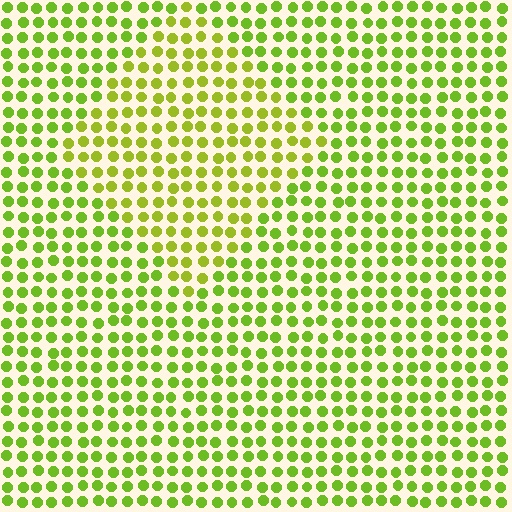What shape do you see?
I see a diamond.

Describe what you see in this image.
The image is filled with small lime elements in a uniform arrangement. A diamond-shaped region is visible where the elements are tinted to a slightly different hue, forming a subtle color boundary.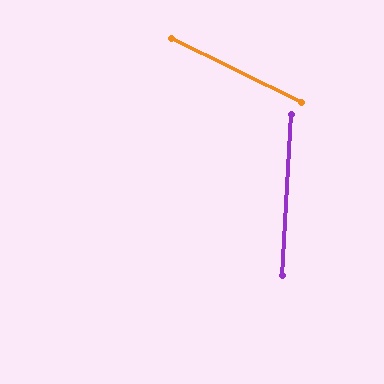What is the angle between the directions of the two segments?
Approximately 67 degrees.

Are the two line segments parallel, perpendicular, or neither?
Neither parallel nor perpendicular — they differ by about 67°.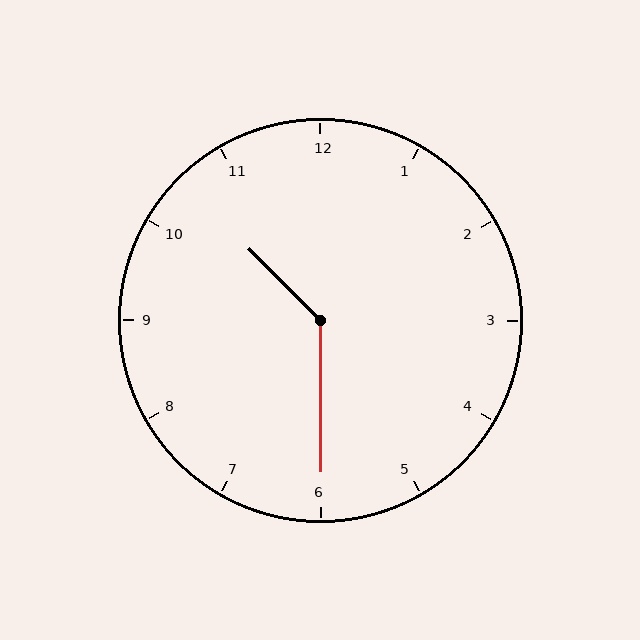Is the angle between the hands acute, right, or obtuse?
It is obtuse.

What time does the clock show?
10:30.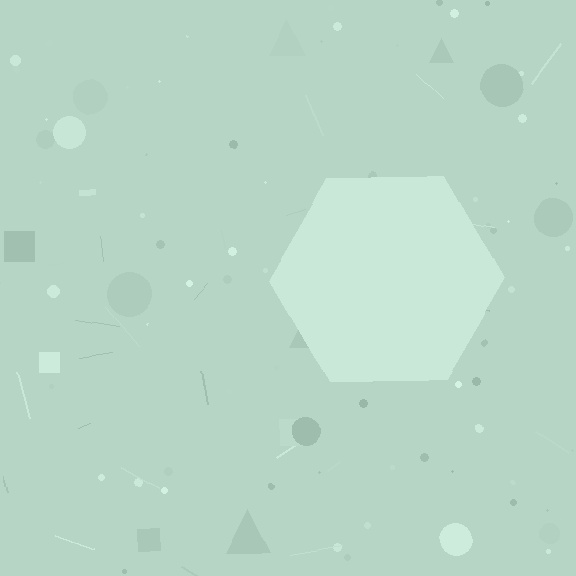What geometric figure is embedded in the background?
A hexagon is embedded in the background.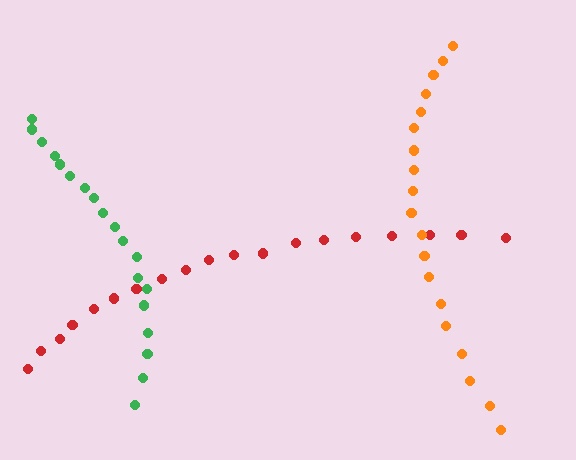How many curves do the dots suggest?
There are 3 distinct paths.